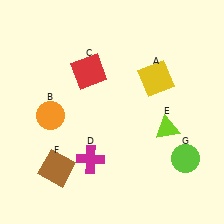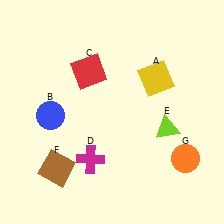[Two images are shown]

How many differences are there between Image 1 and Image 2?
There are 2 differences between the two images.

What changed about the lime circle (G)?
In Image 1, G is lime. In Image 2, it changed to orange.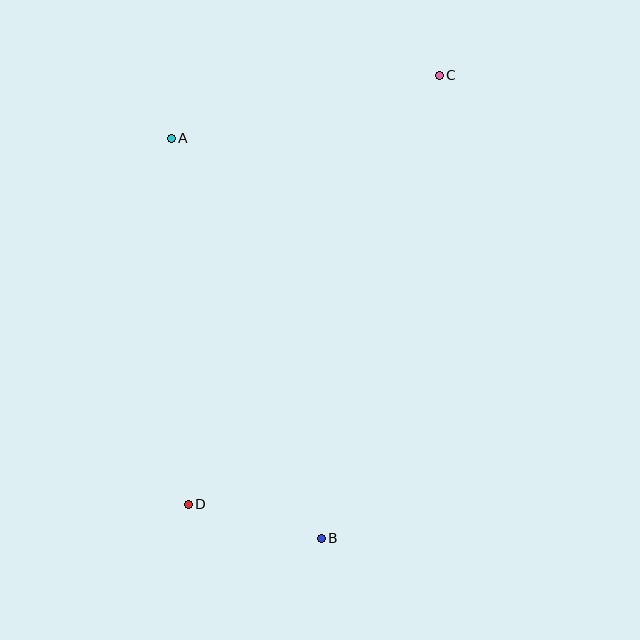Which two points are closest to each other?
Points B and D are closest to each other.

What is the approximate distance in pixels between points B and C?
The distance between B and C is approximately 478 pixels.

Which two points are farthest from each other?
Points C and D are farthest from each other.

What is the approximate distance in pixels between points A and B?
The distance between A and B is approximately 427 pixels.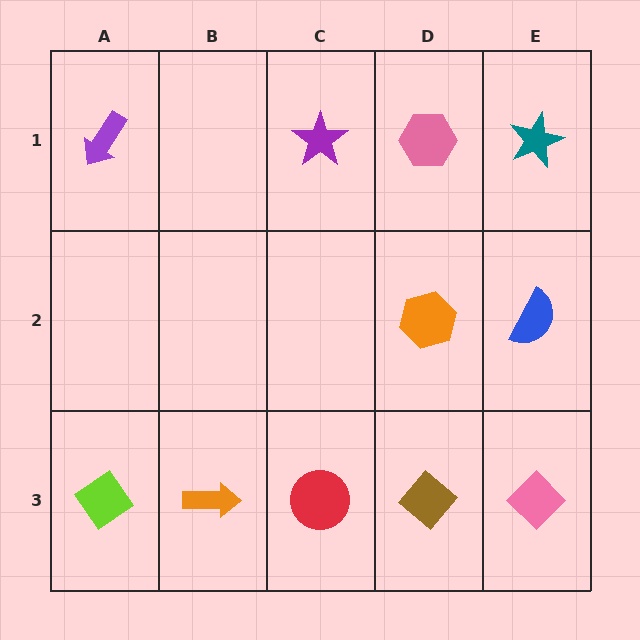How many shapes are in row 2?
2 shapes.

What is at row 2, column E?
A blue semicircle.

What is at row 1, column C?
A purple star.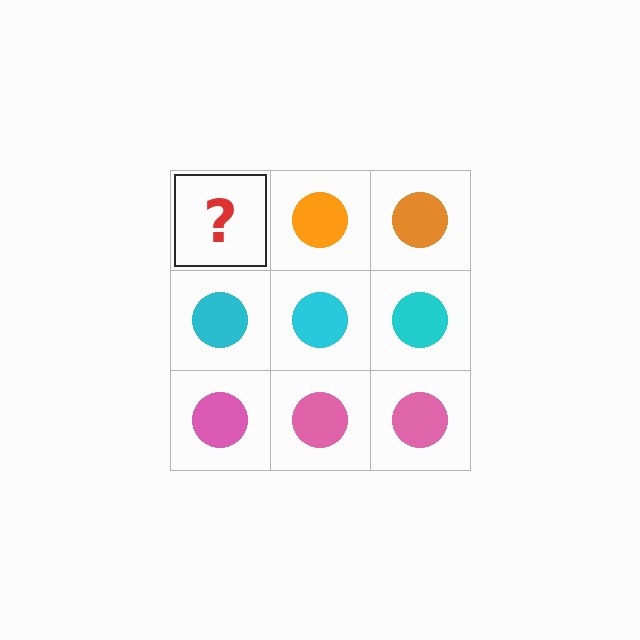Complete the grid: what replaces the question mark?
The question mark should be replaced with an orange circle.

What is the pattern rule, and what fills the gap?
The rule is that each row has a consistent color. The gap should be filled with an orange circle.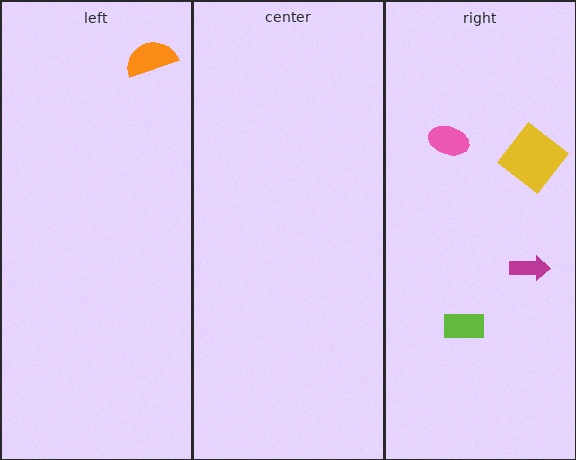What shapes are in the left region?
The orange semicircle.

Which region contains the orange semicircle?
The left region.